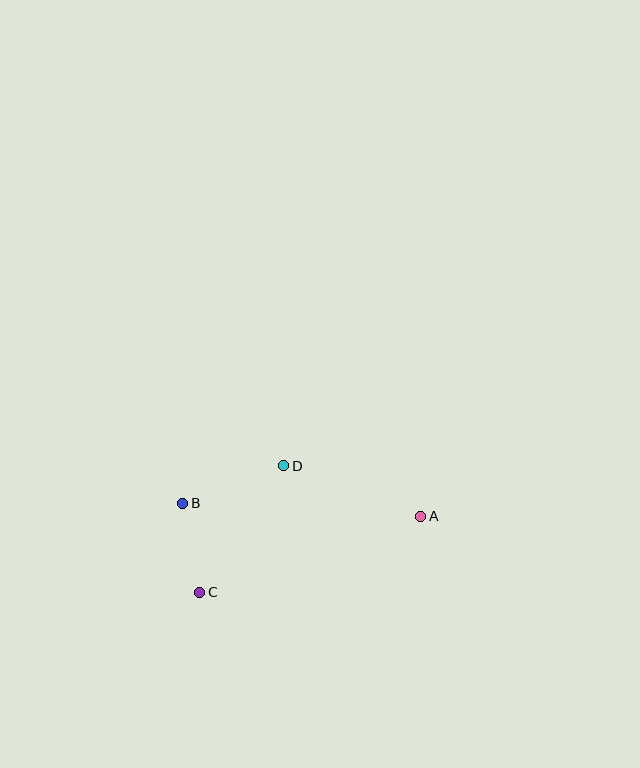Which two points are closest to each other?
Points B and C are closest to each other.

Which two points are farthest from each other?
Points A and B are farthest from each other.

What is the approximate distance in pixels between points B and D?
The distance between B and D is approximately 108 pixels.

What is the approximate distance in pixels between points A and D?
The distance between A and D is approximately 146 pixels.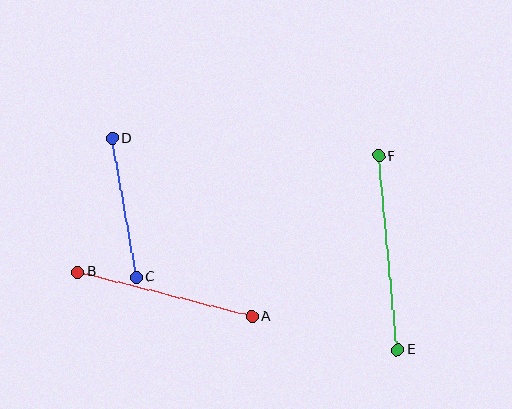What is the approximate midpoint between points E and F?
The midpoint is at approximately (388, 253) pixels.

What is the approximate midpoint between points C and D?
The midpoint is at approximately (124, 208) pixels.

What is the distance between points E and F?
The distance is approximately 195 pixels.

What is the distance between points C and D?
The distance is approximately 141 pixels.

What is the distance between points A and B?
The distance is approximately 179 pixels.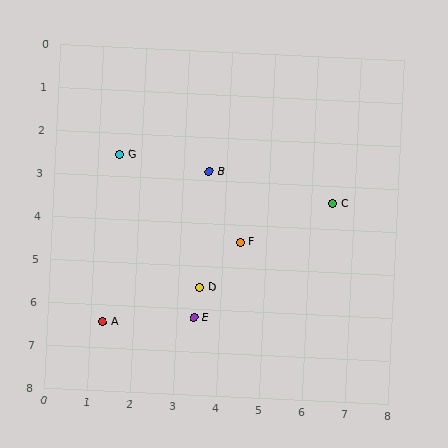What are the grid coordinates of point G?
Point G is at approximately (1.5, 2.5).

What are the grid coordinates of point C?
Point C is at approximately (6.5, 3.4).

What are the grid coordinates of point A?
Point A is at approximately (1.3, 6.4).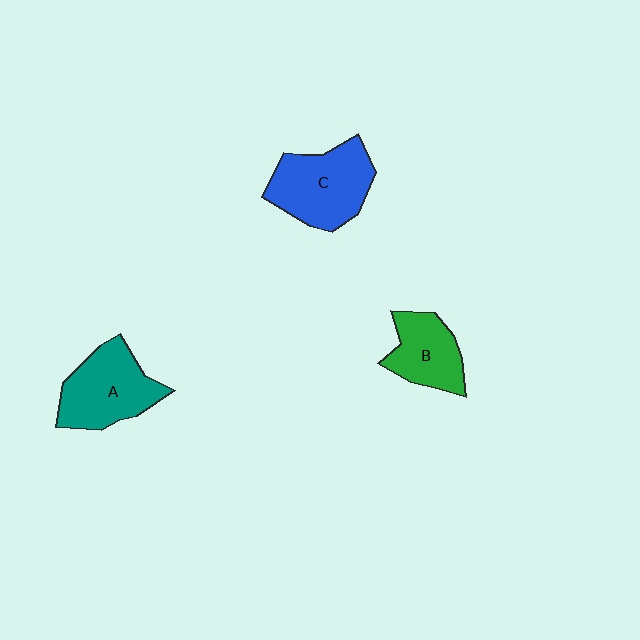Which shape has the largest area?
Shape C (blue).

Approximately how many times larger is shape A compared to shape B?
Approximately 1.4 times.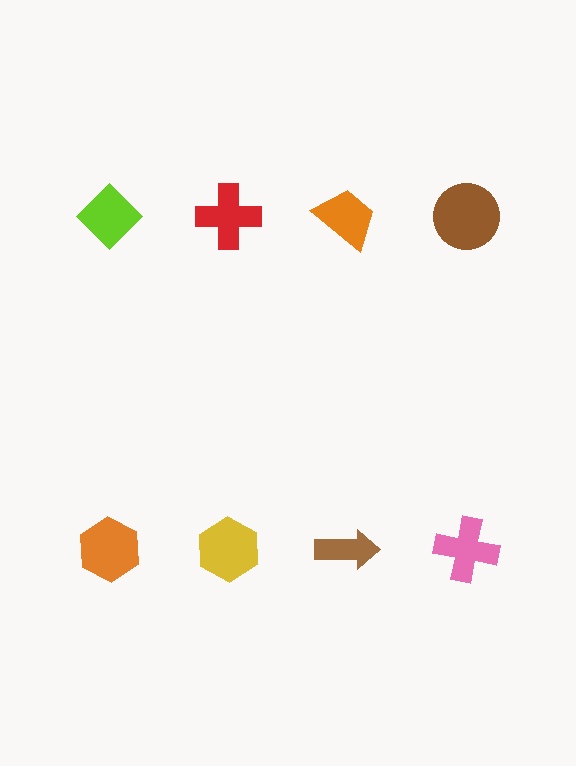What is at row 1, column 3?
An orange trapezoid.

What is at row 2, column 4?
A pink cross.